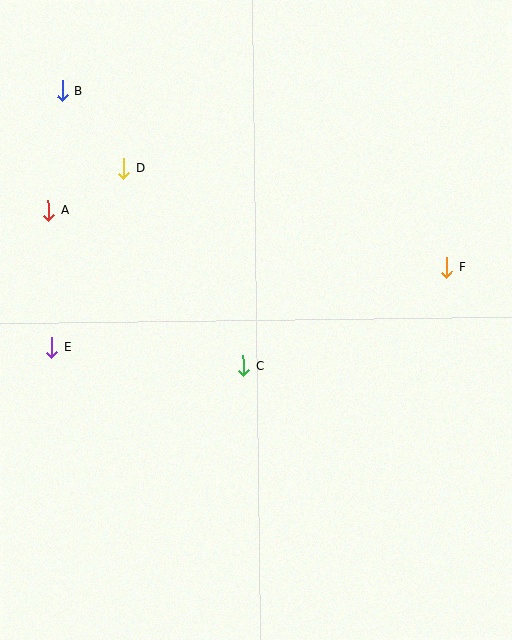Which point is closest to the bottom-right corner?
Point F is closest to the bottom-right corner.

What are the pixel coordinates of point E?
Point E is at (52, 347).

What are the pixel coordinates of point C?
Point C is at (243, 366).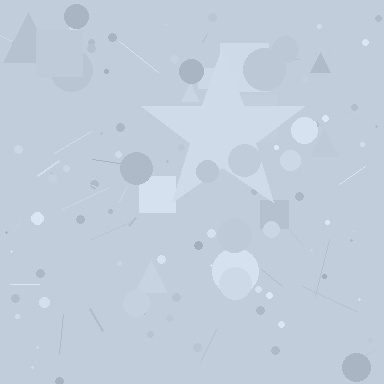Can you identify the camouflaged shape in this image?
The camouflaged shape is a star.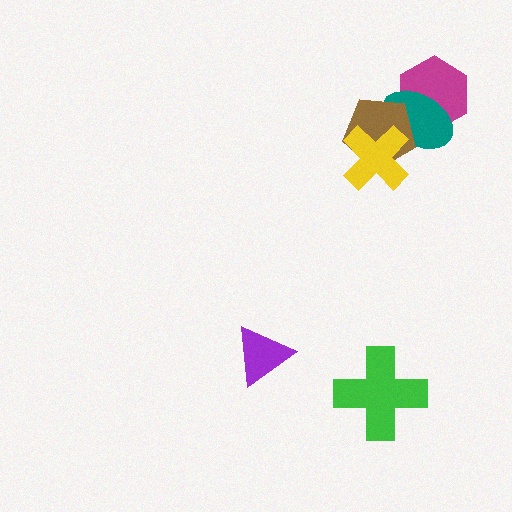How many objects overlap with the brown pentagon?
3 objects overlap with the brown pentagon.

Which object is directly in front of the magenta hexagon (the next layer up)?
The teal ellipse is directly in front of the magenta hexagon.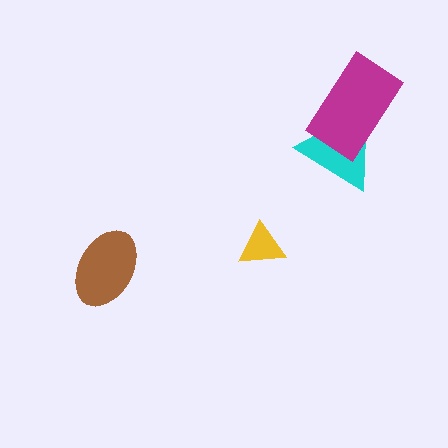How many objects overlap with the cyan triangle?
1 object overlaps with the cyan triangle.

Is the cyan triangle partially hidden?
Yes, it is partially covered by another shape.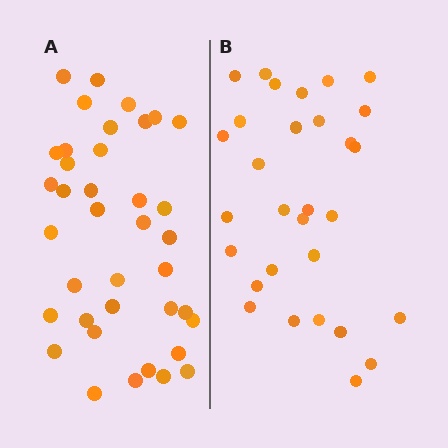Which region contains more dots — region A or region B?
Region A (the left region) has more dots.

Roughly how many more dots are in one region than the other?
Region A has roughly 8 or so more dots than region B.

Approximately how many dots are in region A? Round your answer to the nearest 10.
About 40 dots. (The exact count is 38, which rounds to 40.)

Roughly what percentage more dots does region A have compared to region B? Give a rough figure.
About 25% more.